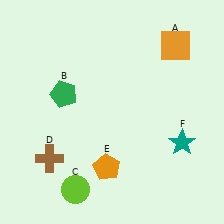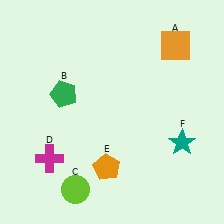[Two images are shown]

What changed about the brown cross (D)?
In Image 1, D is brown. In Image 2, it changed to magenta.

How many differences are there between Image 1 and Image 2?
There is 1 difference between the two images.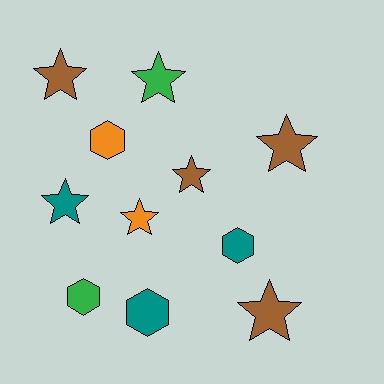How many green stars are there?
There is 1 green star.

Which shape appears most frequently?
Star, with 7 objects.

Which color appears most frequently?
Brown, with 4 objects.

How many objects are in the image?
There are 11 objects.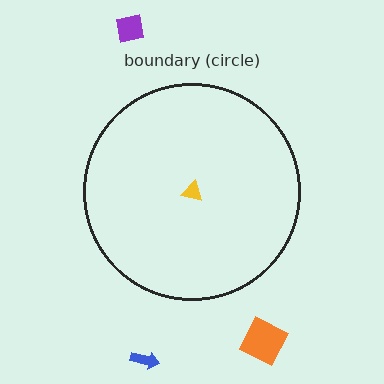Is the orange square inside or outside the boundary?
Outside.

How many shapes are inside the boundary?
1 inside, 3 outside.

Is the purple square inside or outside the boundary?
Outside.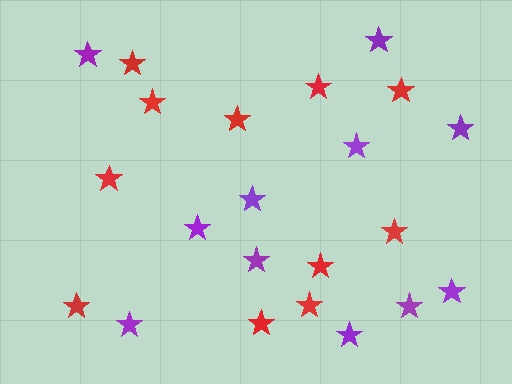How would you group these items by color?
There are 2 groups: one group of red stars (11) and one group of purple stars (11).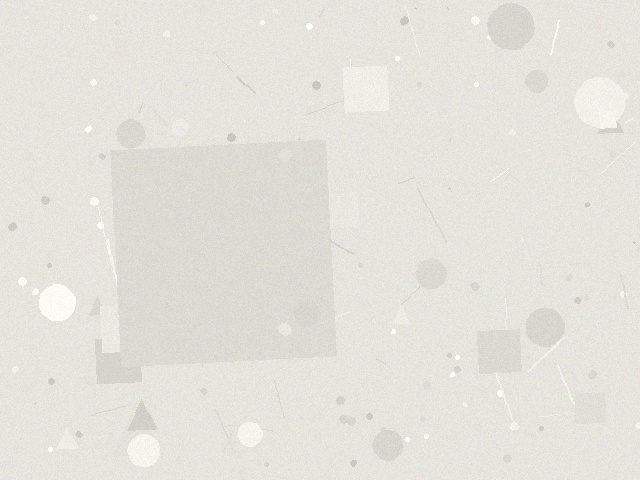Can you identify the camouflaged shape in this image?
The camouflaged shape is a square.